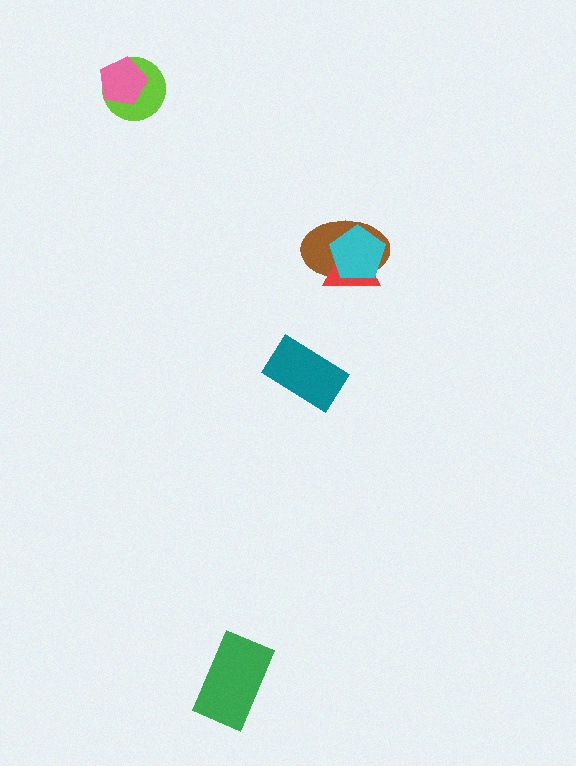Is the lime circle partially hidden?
Yes, it is partially covered by another shape.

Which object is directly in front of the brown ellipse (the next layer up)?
The red triangle is directly in front of the brown ellipse.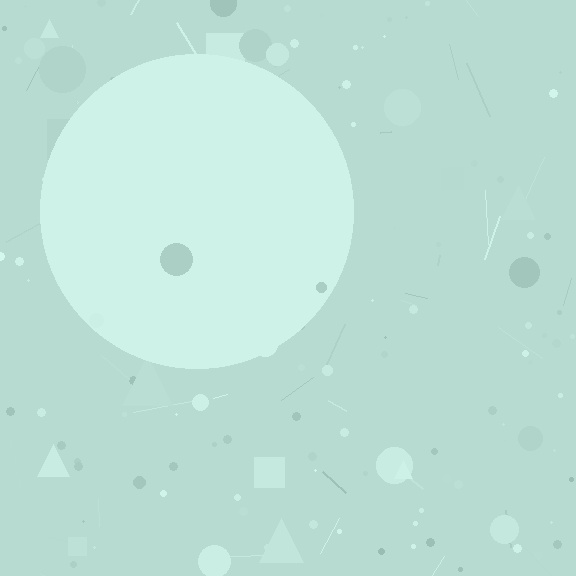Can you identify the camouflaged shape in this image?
The camouflaged shape is a circle.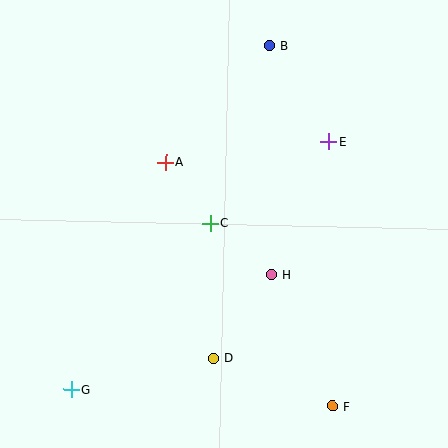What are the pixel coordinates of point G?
Point G is at (71, 389).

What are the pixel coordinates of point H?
Point H is at (272, 275).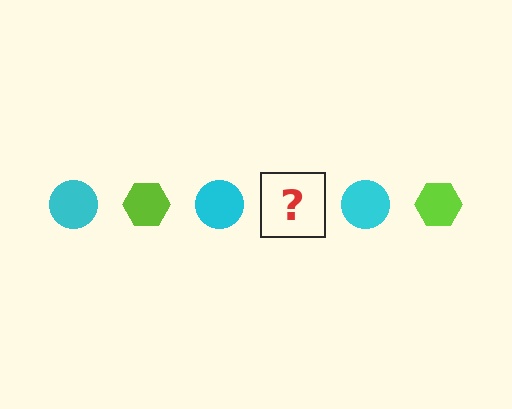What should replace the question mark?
The question mark should be replaced with a lime hexagon.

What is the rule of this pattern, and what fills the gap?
The rule is that the pattern alternates between cyan circle and lime hexagon. The gap should be filled with a lime hexagon.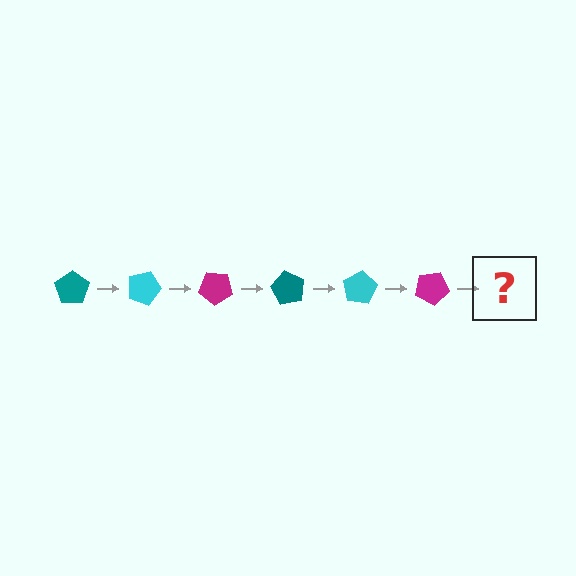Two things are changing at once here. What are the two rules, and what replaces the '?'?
The two rules are that it rotates 20 degrees each step and the color cycles through teal, cyan, and magenta. The '?' should be a teal pentagon, rotated 120 degrees from the start.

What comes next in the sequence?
The next element should be a teal pentagon, rotated 120 degrees from the start.